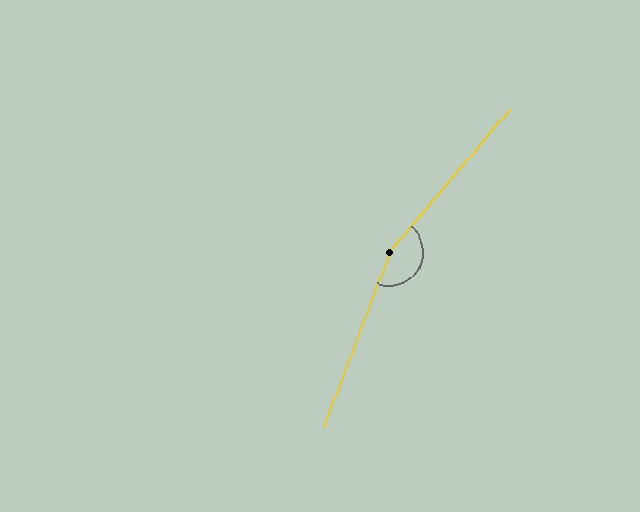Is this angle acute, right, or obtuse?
It is obtuse.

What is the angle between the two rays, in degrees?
Approximately 160 degrees.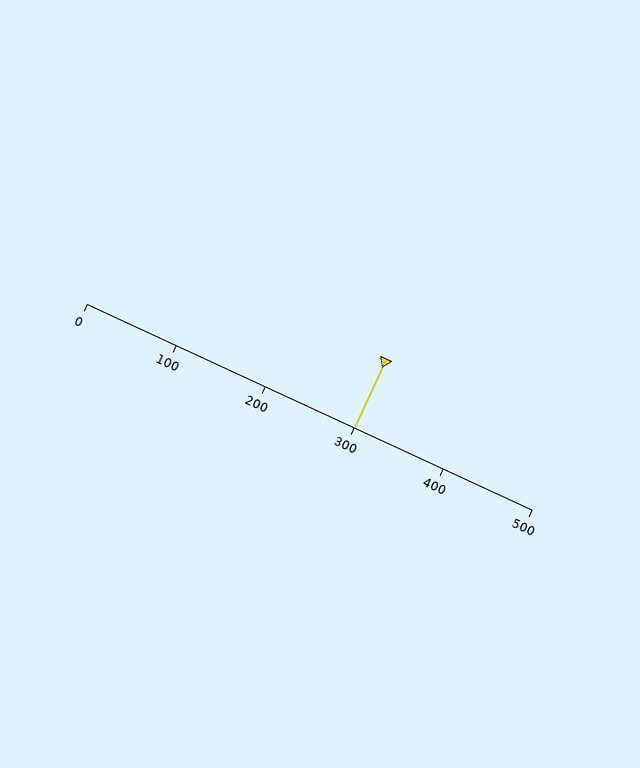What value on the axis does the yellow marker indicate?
The marker indicates approximately 300.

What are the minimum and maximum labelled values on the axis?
The axis runs from 0 to 500.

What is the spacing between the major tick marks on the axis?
The major ticks are spaced 100 apart.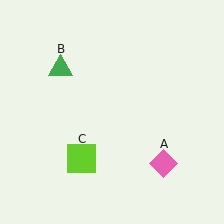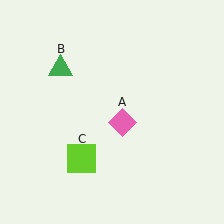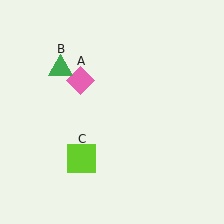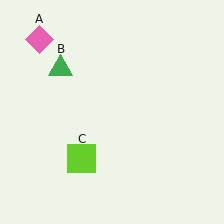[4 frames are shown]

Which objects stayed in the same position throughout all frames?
Green triangle (object B) and lime square (object C) remained stationary.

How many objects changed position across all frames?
1 object changed position: pink diamond (object A).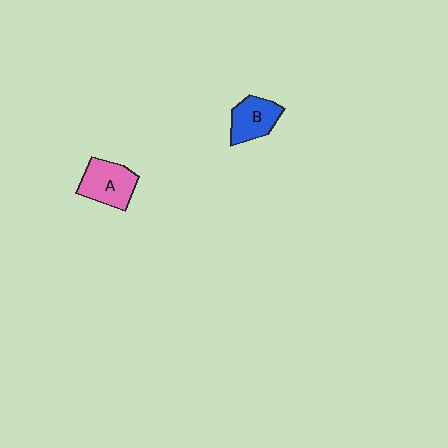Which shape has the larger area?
Shape A (pink).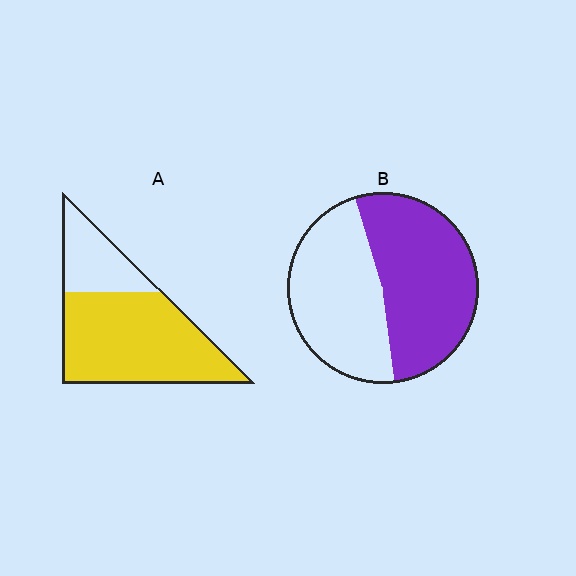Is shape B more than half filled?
Roughly half.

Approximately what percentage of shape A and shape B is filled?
A is approximately 75% and B is approximately 55%.